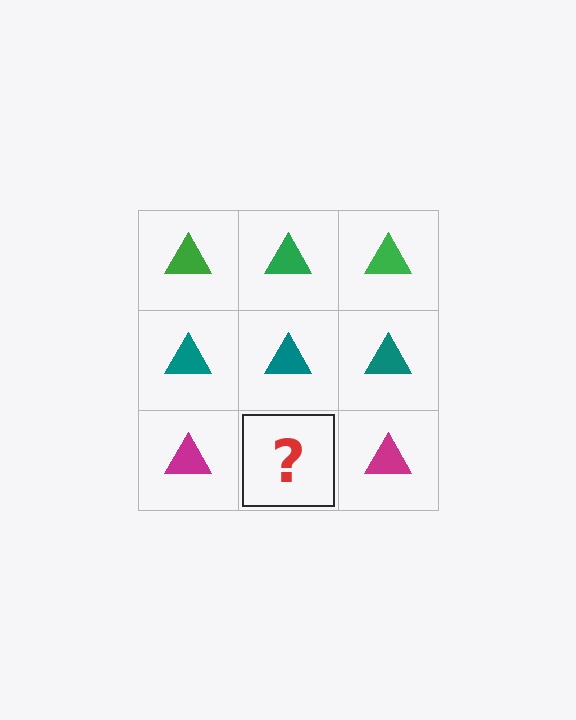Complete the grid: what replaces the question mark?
The question mark should be replaced with a magenta triangle.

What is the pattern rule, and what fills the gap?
The rule is that each row has a consistent color. The gap should be filled with a magenta triangle.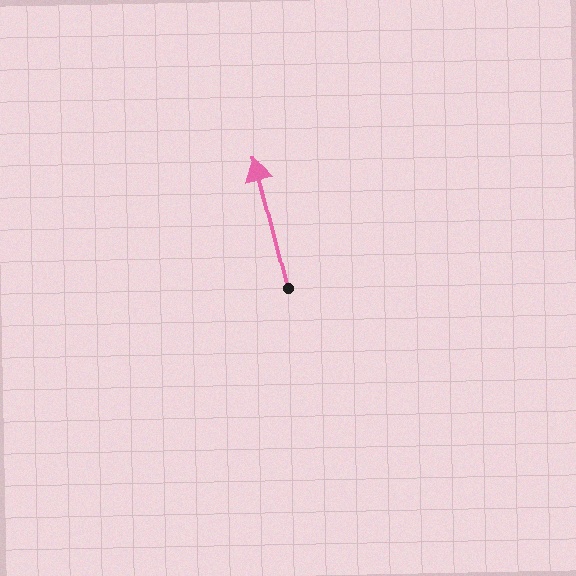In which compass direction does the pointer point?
North.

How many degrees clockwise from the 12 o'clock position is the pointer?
Approximately 346 degrees.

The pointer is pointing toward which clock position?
Roughly 12 o'clock.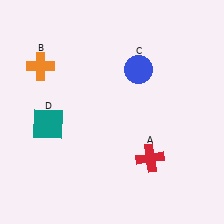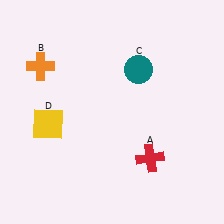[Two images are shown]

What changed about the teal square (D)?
In Image 1, D is teal. In Image 2, it changed to yellow.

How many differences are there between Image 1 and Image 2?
There are 2 differences between the two images.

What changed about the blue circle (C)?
In Image 1, C is blue. In Image 2, it changed to teal.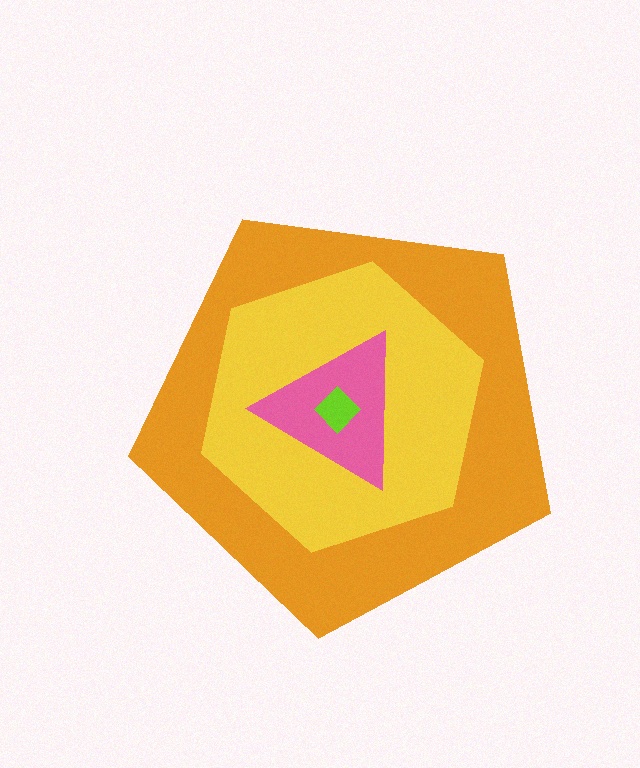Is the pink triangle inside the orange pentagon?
Yes.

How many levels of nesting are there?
4.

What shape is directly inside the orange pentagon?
The yellow hexagon.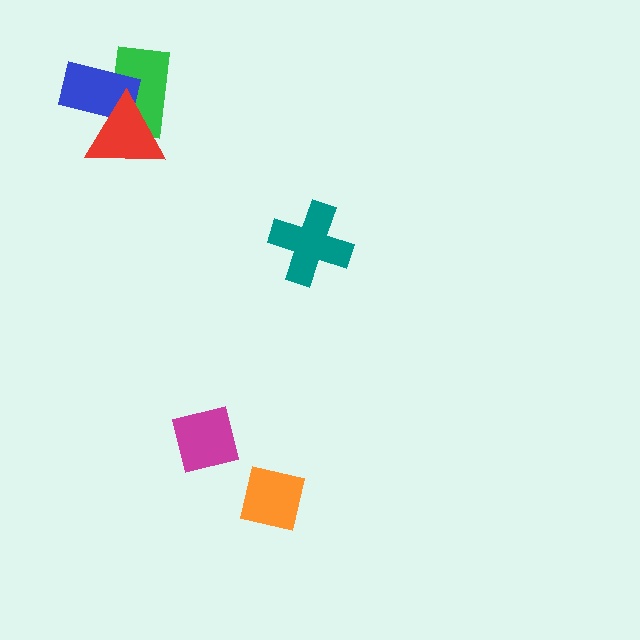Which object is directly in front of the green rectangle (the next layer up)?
The blue rectangle is directly in front of the green rectangle.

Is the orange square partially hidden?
No, no other shape covers it.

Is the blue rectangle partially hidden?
Yes, it is partially covered by another shape.